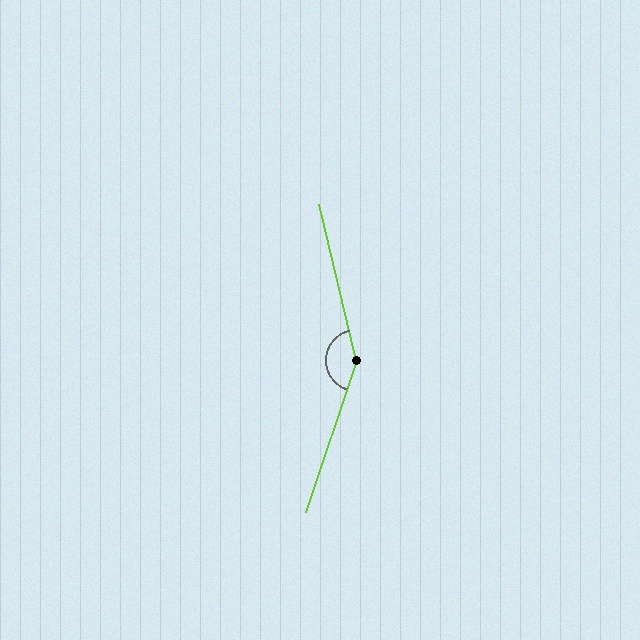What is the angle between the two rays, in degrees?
Approximately 148 degrees.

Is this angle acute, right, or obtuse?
It is obtuse.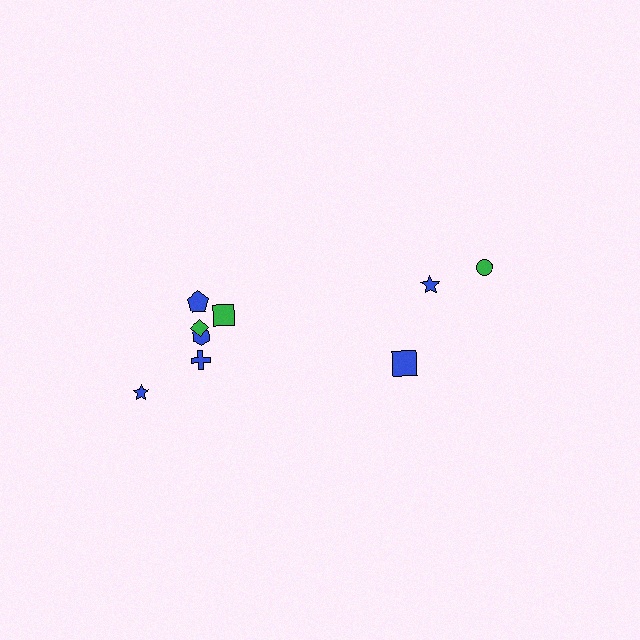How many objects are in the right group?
There are 3 objects.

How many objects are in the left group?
There are 6 objects.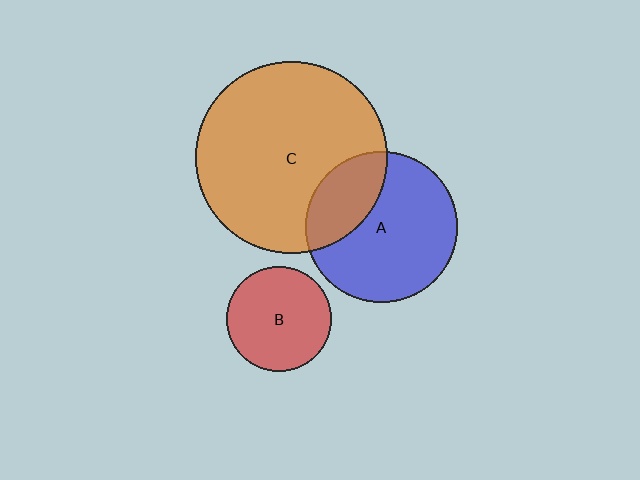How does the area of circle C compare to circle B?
Approximately 3.4 times.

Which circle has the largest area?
Circle C (orange).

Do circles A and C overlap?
Yes.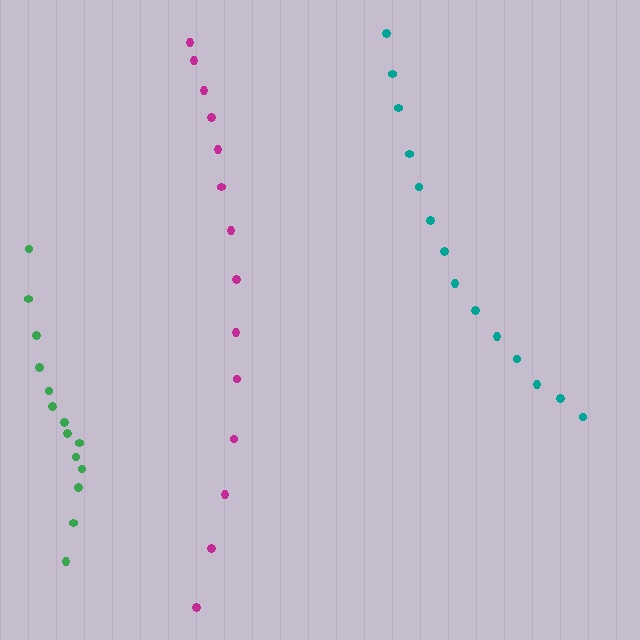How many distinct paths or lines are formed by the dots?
There are 3 distinct paths.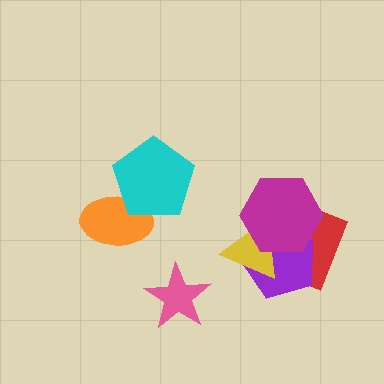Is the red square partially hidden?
Yes, it is partially covered by another shape.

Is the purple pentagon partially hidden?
Yes, it is partially covered by another shape.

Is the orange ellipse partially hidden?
Yes, it is partially covered by another shape.